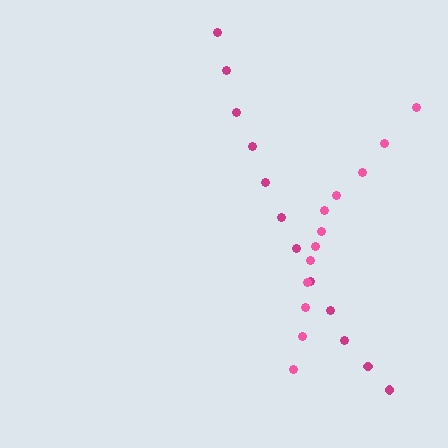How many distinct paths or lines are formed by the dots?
There are 2 distinct paths.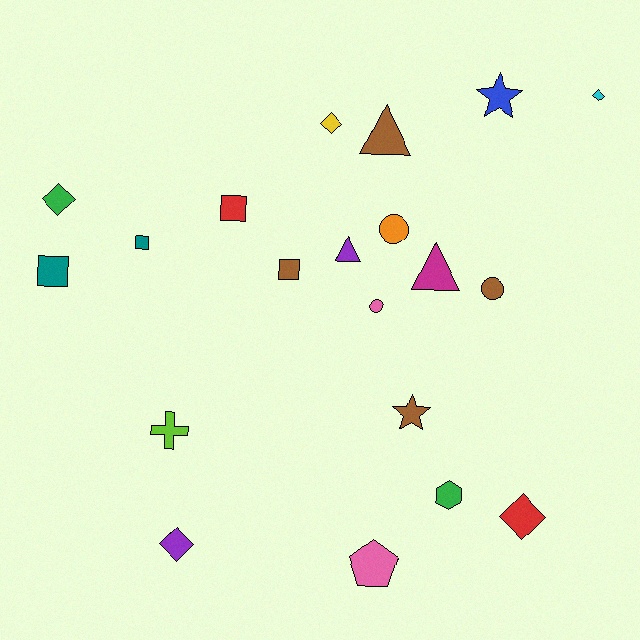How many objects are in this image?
There are 20 objects.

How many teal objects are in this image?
There are 2 teal objects.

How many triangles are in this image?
There are 3 triangles.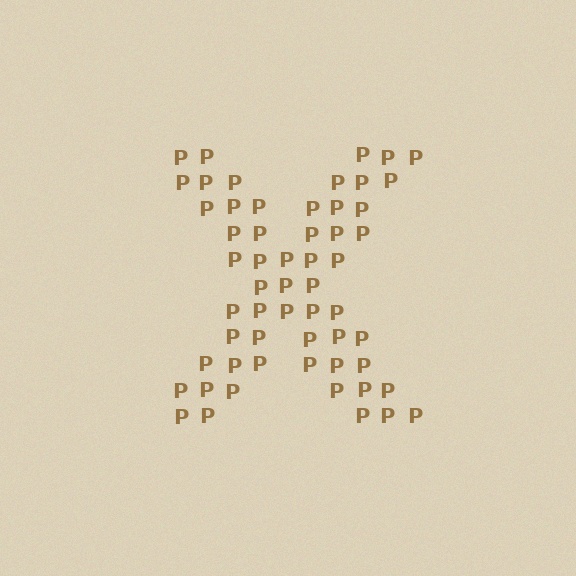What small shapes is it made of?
It is made of small letter P's.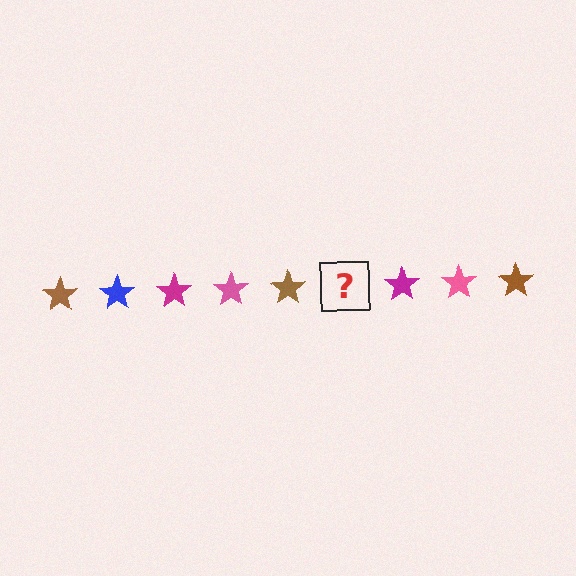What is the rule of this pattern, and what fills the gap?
The rule is that the pattern cycles through brown, blue, magenta, pink stars. The gap should be filled with a blue star.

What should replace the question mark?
The question mark should be replaced with a blue star.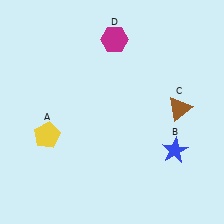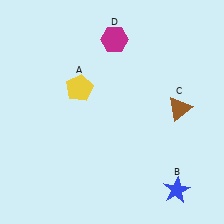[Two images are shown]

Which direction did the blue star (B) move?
The blue star (B) moved down.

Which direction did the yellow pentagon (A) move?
The yellow pentagon (A) moved up.